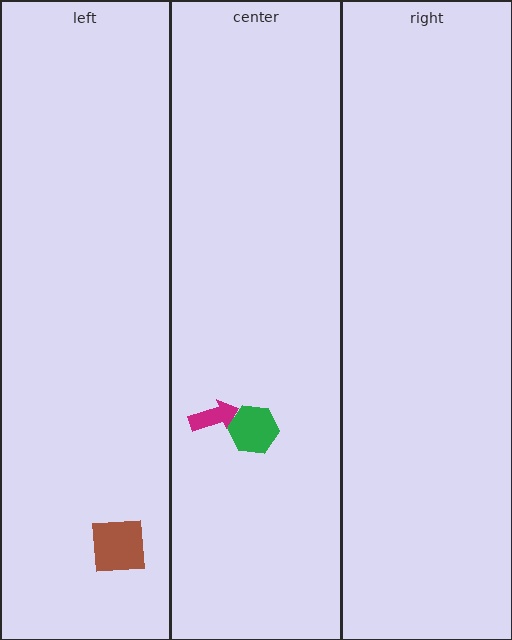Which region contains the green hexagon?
The center region.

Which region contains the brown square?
The left region.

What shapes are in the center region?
The magenta arrow, the green hexagon.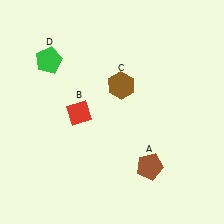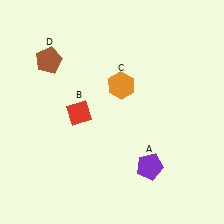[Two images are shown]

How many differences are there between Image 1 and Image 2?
There are 3 differences between the two images.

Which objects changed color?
A changed from brown to purple. C changed from brown to orange. D changed from green to brown.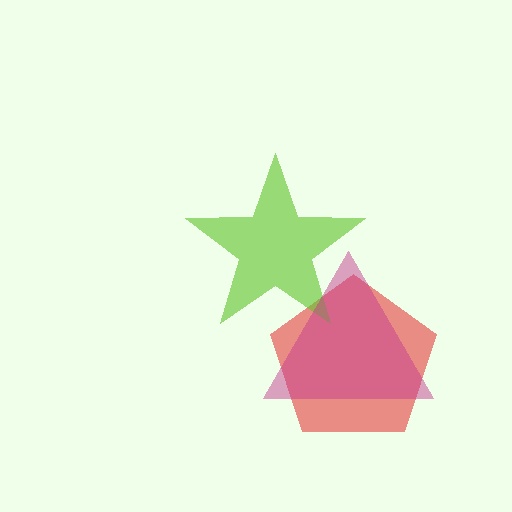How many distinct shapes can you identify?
There are 3 distinct shapes: a red pentagon, a lime star, a magenta triangle.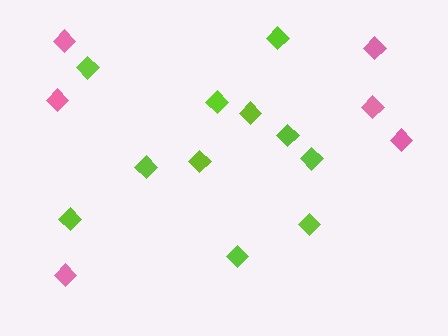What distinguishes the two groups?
There are 2 groups: one group of pink diamonds (6) and one group of lime diamonds (11).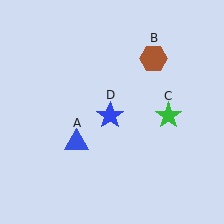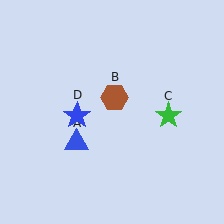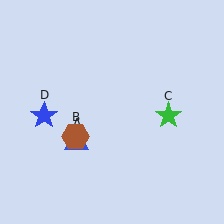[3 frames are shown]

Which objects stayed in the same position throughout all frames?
Blue triangle (object A) and green star (object C) remained stationary.